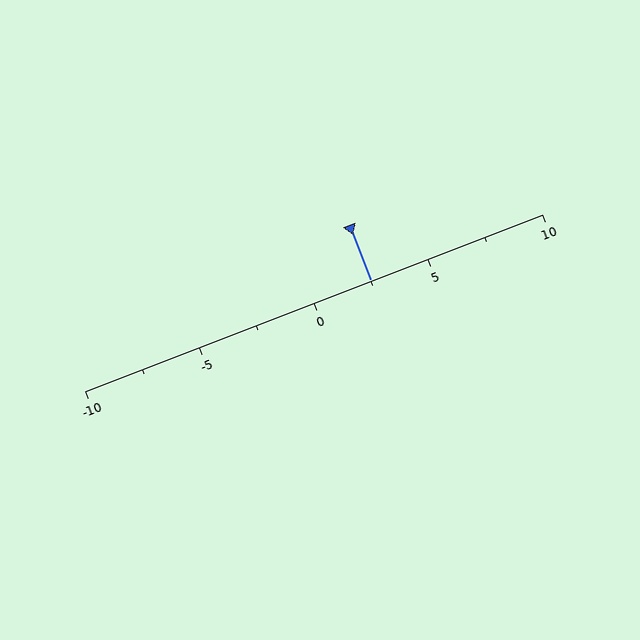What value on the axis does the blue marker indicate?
The marker indicates approximately 2.5.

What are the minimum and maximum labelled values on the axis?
The axis runs from -10 to 10.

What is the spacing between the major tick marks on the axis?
The major ticks are spaced 5 apart.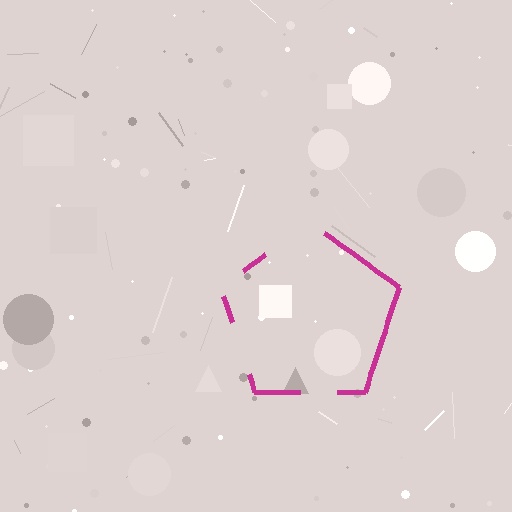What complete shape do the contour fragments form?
The contour fragments form a pentagon.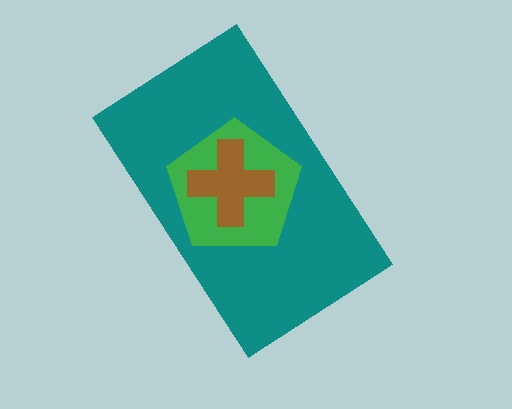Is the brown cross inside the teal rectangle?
Yes.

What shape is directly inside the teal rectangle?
The green pentagon.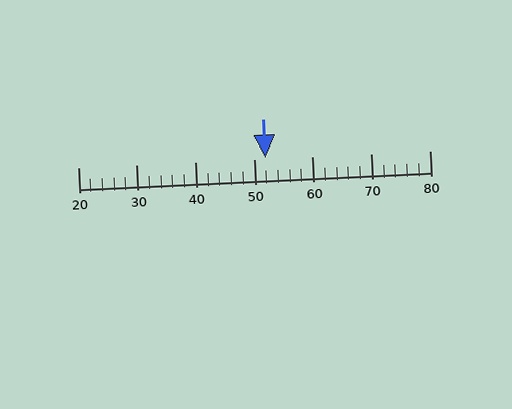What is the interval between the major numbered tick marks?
The major tick marks are spaced 10 units apart.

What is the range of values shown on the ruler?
The ruler shows values from 20 to 80.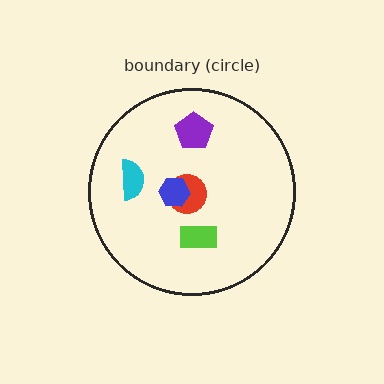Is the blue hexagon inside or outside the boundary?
Inside.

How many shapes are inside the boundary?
5 inside, 0 outside.